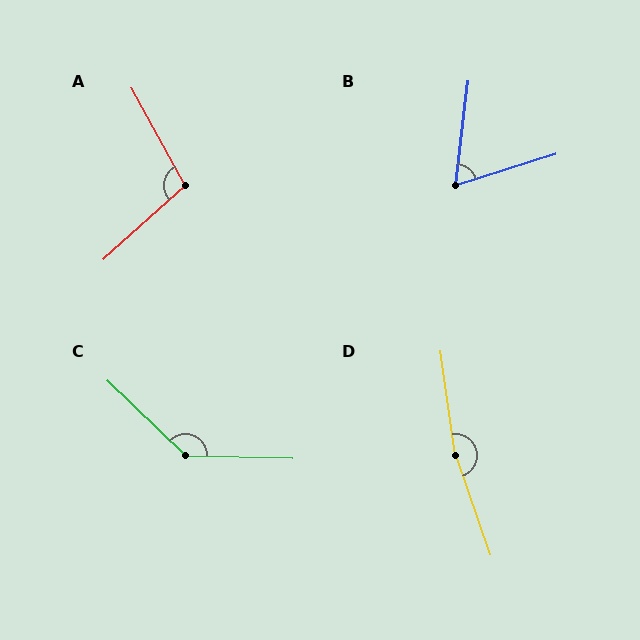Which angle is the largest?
D, at approximately 168 degrees.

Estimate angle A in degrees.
Approximately 103 degrees.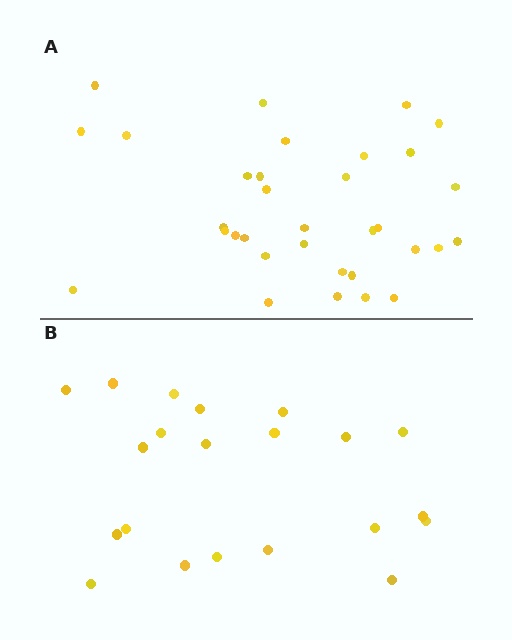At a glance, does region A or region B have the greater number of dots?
Region A (the top region) has more dots.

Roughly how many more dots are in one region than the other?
Region A has roughly 12 or so more dots than region B.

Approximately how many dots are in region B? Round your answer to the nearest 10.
About 20 dots. (The exact count is 21, which rounds to 20.)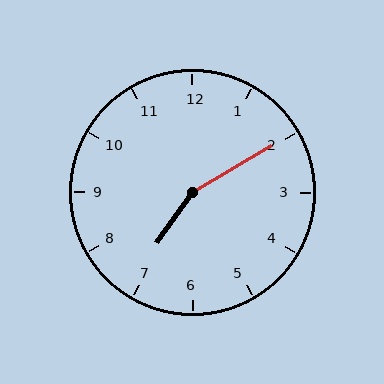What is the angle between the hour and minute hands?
Approximately 155 degrees.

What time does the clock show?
7:10.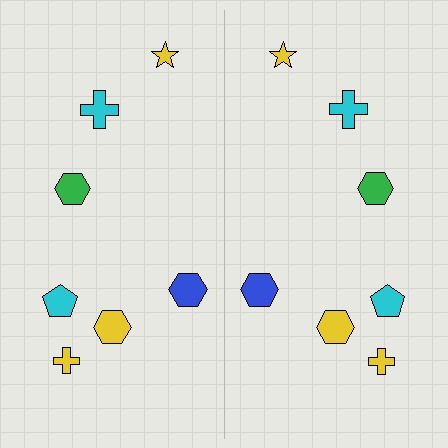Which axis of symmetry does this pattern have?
The pattern has a vertical axis of symmetry running through the center of the image.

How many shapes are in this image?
There are 14 shapes in this image.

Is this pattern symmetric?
Yes, this pattern has bilateral (reflection) symmetry.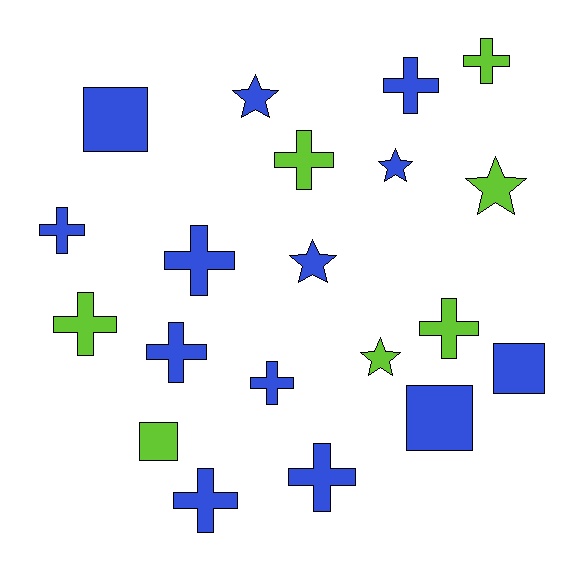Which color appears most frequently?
Blue, with 13 objects.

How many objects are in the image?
There are 20 objects.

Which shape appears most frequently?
Cross, with 11 objects.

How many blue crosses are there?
There are 7 blue crosses.